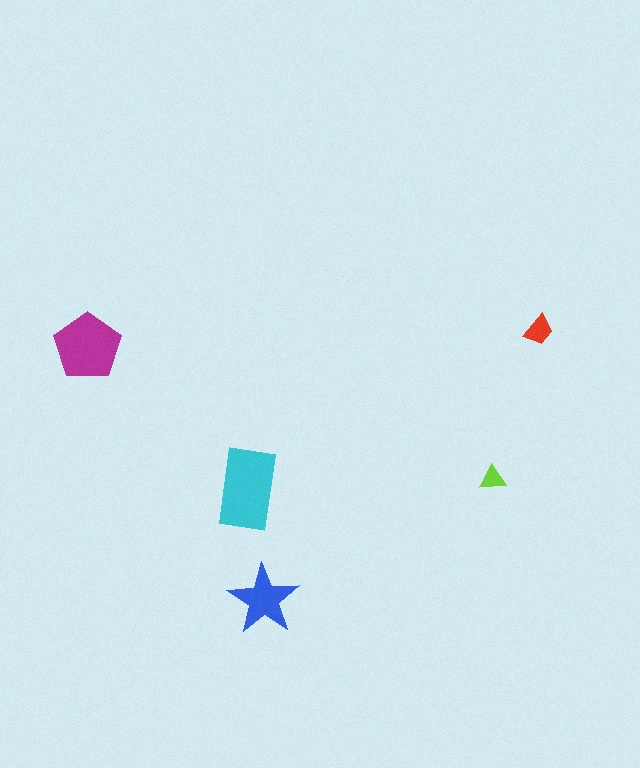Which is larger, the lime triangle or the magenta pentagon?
The magenta pentagon.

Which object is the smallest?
The lime triangle.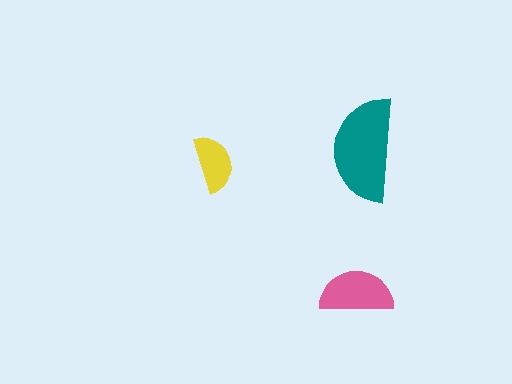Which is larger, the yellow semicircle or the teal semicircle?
The teal one.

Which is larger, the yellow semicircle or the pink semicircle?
The pink one.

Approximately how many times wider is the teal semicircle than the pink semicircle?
About 1.5 times wider.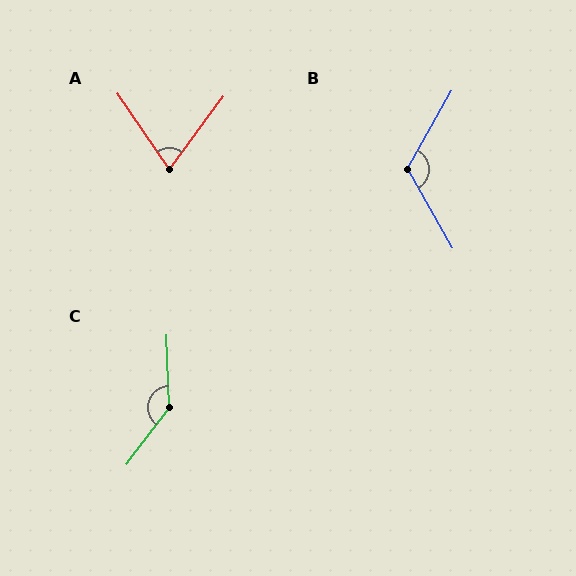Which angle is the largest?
C, at approximately 141 degrees.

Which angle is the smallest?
A, at approximately 71 degrees.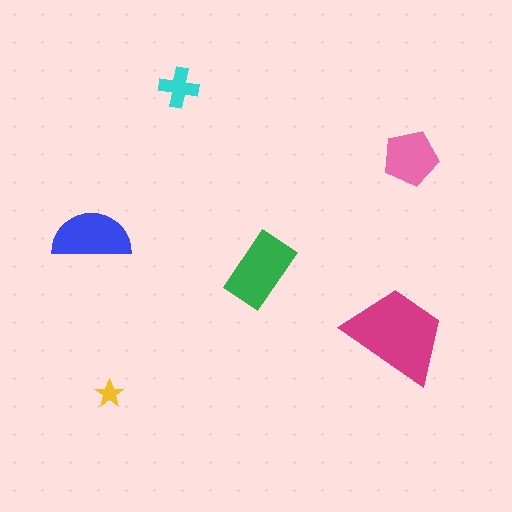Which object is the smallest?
The yellow star.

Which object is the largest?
The magenta trapezoid.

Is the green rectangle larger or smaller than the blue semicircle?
Larger.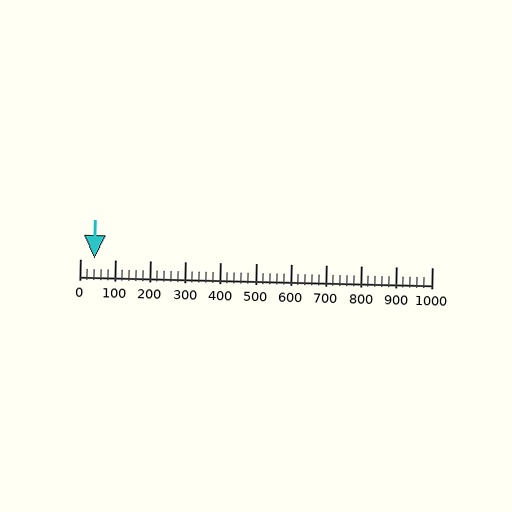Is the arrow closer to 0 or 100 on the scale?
The arrow is closer to 0.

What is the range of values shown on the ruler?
The ruler shows values from 0 to 1000.